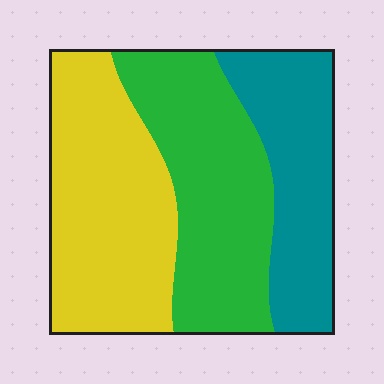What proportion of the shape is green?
Green takes up about one third (1/3) of the shape.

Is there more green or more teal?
Green.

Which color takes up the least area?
Teal, at roughly 25%.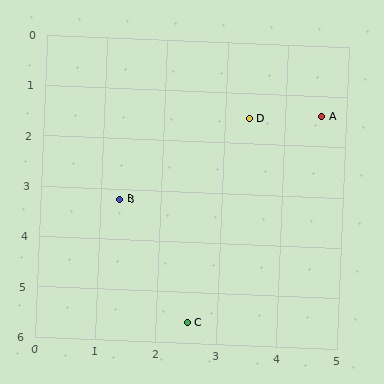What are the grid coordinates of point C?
Point C is at approximately (2.5, 5.6).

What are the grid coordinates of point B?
Point B is at approximately (1.3, 3.2).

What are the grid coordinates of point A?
Point A is at approximately (4.6, 1.4).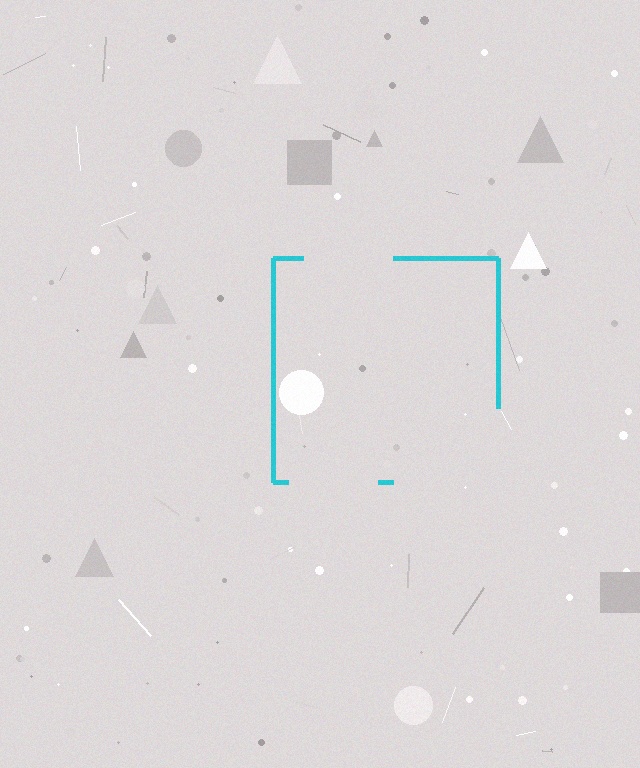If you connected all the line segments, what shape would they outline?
They would outline a square.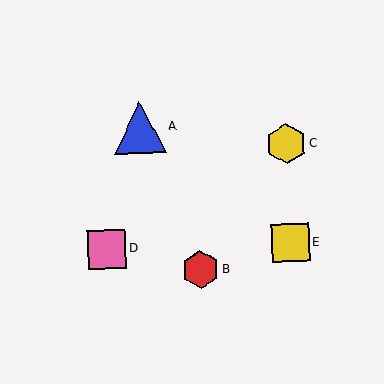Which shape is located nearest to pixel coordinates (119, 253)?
The pink square (labeled D) at (107, 250) is nearest to that location.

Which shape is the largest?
The blue triangle (labeled A) is the largest.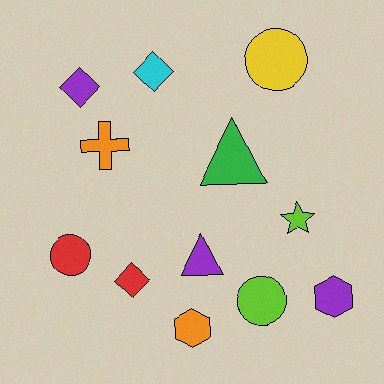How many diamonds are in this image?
There are 3 diamonds.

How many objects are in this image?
There are 12 objects.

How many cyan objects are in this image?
There is 1 cyan object.